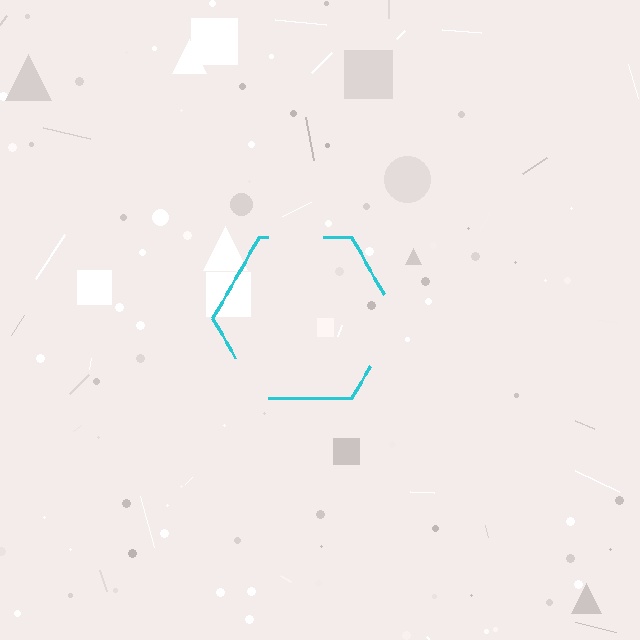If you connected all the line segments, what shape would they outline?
They would outline a hexagon.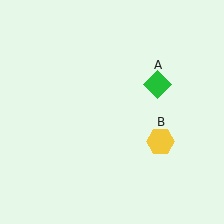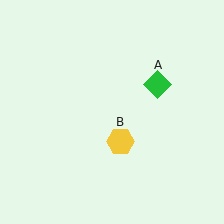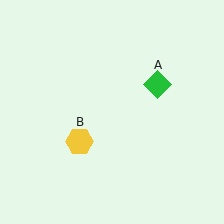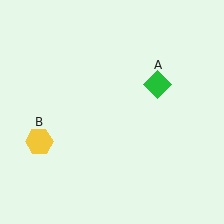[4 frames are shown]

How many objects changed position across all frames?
1 object changed position: yellow hexagon (object B).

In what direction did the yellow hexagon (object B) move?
The yellow hexagon (object B) moved left.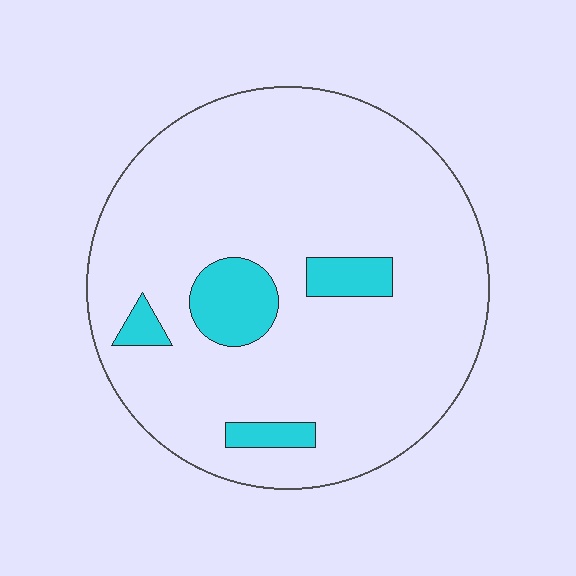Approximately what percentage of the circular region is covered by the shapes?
Approximately 10%.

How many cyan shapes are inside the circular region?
4.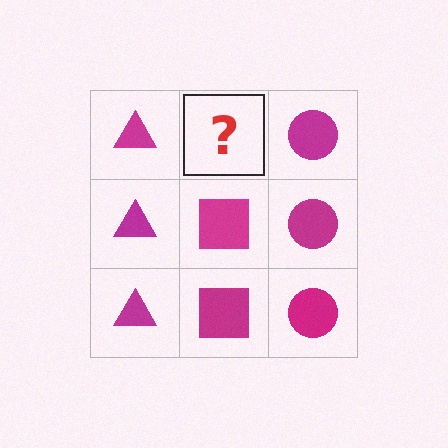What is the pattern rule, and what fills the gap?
The rule is that each column has a consistent shape. The gap should be filled with a magenta square.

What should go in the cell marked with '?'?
The missing cell should contain a magenta square.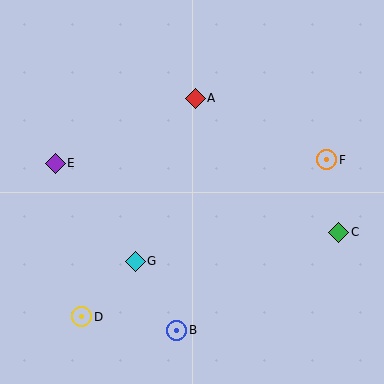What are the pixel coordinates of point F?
Point F is at (327, 160).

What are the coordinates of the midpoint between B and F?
The midpoint between B and F is at (252, 245).